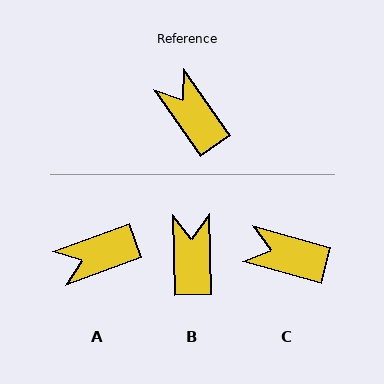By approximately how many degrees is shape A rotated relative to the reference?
Approximately 75 degrees counter-clockwise.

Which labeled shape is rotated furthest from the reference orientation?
A, about 75 degrees away.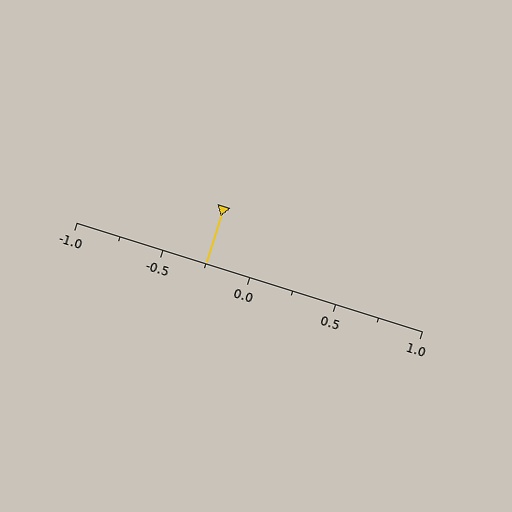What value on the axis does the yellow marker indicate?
The marker indicates approximately -0.25.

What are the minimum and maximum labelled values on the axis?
The axis runs from -1.0 to 1.0.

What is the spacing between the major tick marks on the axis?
The major ticks are spaced 0.5 apart.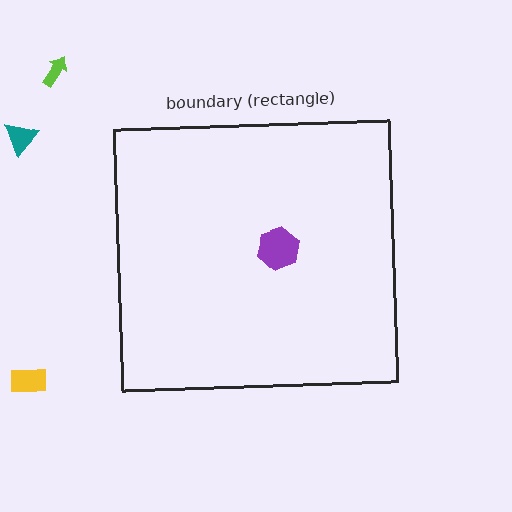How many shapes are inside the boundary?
1 inside, 3 outside.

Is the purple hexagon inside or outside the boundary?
Inside.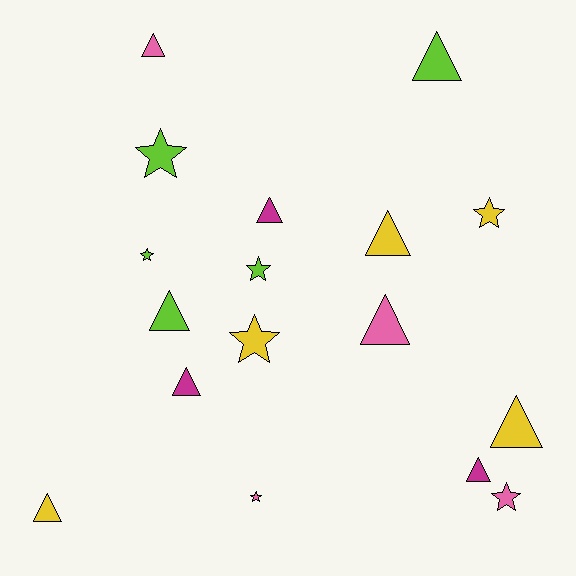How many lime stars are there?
There are 3 lime stars.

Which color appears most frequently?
Yellow, with 5 objects.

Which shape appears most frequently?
Triangle, with 10 objects.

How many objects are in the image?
There are 17 objects.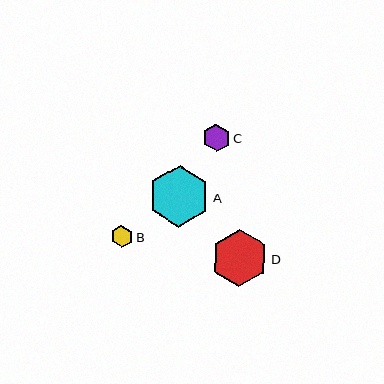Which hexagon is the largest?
Hexagon A is the largest with a size of approximately 61 pixels.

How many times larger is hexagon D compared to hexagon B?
Hexagon D is approximately 2.6 times the size of hexagon B.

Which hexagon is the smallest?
Hexagon B is the smallest with a size of approximately 22 pixels.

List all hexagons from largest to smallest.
From largest to smallest: A, D, C, B.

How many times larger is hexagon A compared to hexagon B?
Hexagon A is approximately 2.8 times the size of hexagon B.